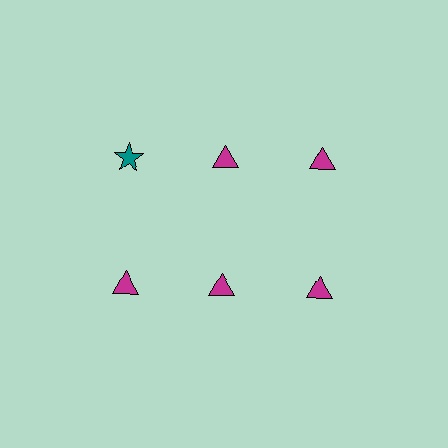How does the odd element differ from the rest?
It differs in both color (teal instead of magenta) and shape (star instead of triangle).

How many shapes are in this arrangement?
There are 6 shapes arranged in a grid pattern.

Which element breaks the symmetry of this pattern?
The teal star in the top row, leftmost column breaks the symmetry. All other shapes are magenta triangles.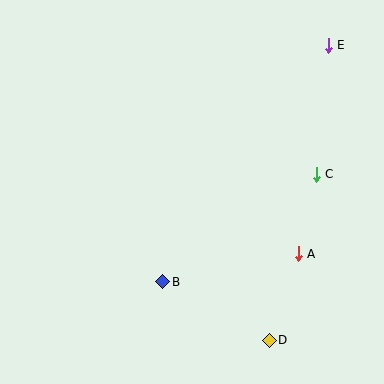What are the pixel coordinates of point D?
Point D is at (269, 340).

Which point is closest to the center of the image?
Point B at (163, 282) is closest to the center.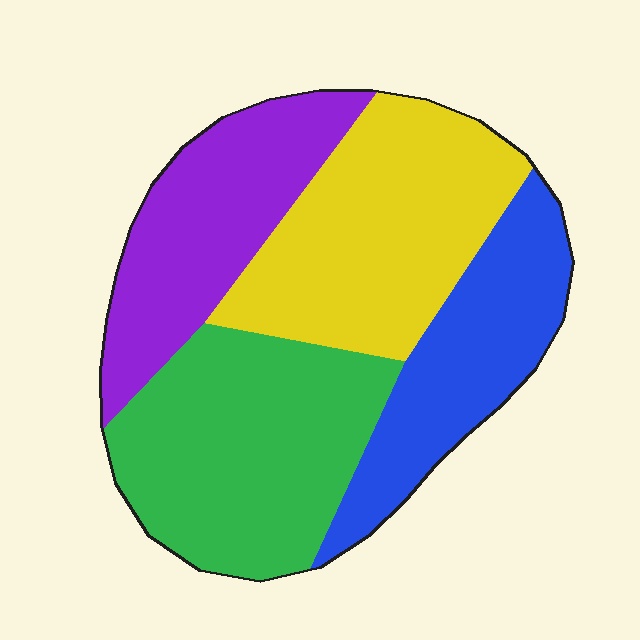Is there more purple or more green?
Green.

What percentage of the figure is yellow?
Yellow takes up about one quarter (1/4) of the figure.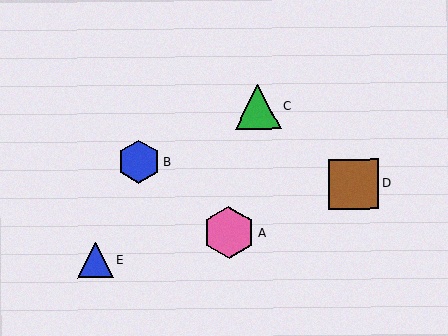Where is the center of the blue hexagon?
The center of the blue hexagon is at (139, 161).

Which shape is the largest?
The pink hexagon (labeled A) is the largest.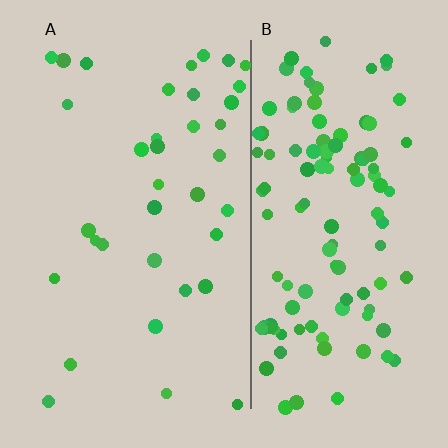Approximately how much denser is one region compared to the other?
Approximately 3.3× — region B over region A.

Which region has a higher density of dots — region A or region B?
B (the right).